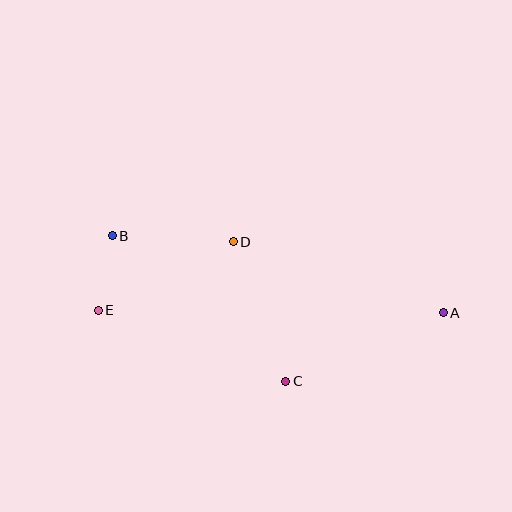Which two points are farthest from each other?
Points A and E are farthest from each other.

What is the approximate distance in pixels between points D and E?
The distance between D and E is approximately 152 pixels.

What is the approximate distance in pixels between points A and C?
The distance between A and C is approximately 172 pixels.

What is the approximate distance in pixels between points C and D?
The distance between C and D is approximately 149 pixels.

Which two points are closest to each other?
Points B and E are closest to each other.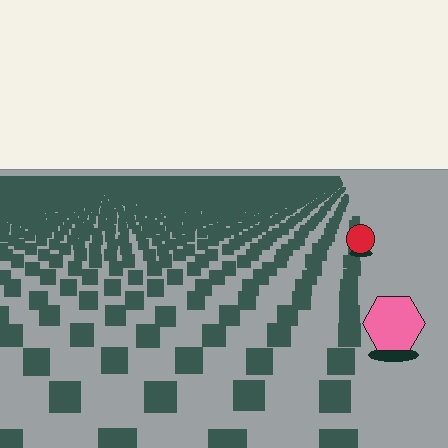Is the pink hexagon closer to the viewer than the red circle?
Yes. The pink hexagon is closer — you can tell from the texture gradient: the ground texture is coarser near it.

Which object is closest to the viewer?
The pink hexagon is closest. The texture marks near it are larger and more spread out.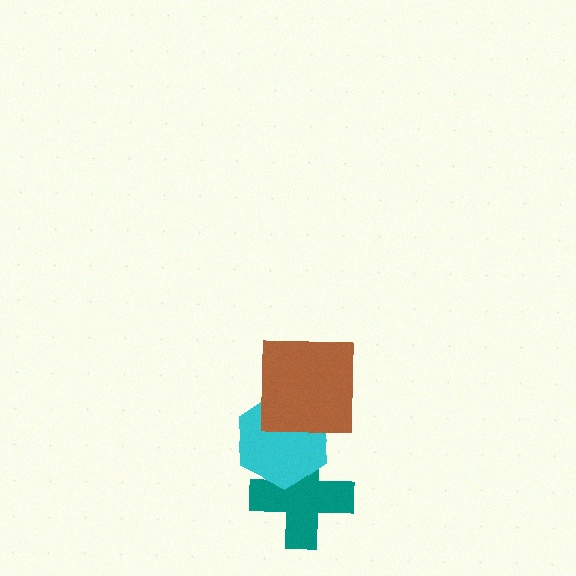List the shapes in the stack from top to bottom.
From top to bottom: the brown square, the cyan hexagon, the teal cross.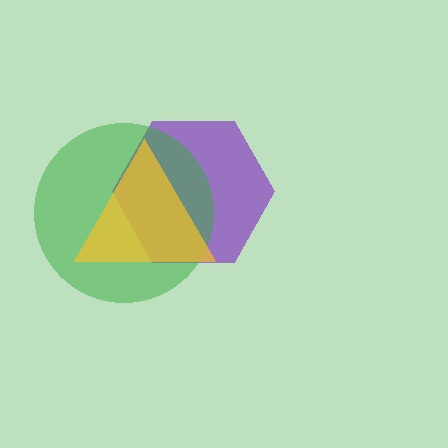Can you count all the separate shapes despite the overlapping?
Yes, there are 3 separate shapes.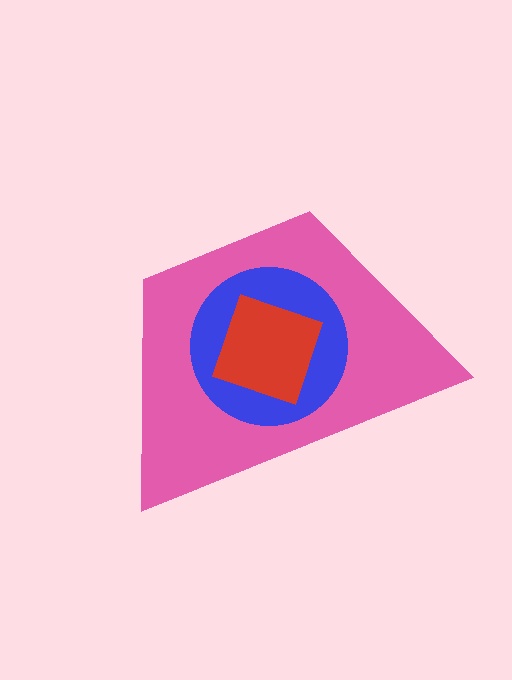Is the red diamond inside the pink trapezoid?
Yes.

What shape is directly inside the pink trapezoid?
The blue circle.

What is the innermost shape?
The red diamond.